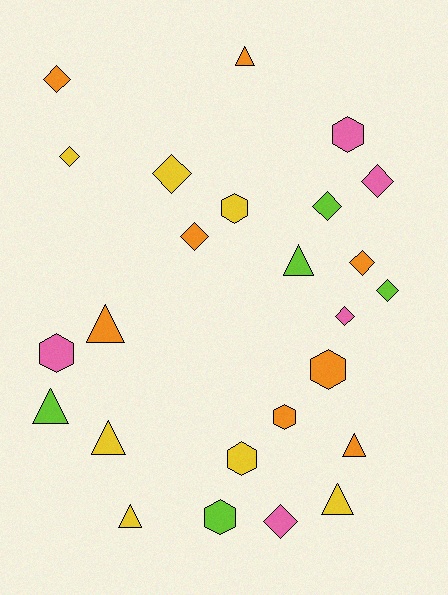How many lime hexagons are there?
There is 1 lime hexagon.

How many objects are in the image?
There are 25 objects.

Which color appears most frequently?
Orange, with 8 objects.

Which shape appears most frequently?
Diamond, with 10 objects.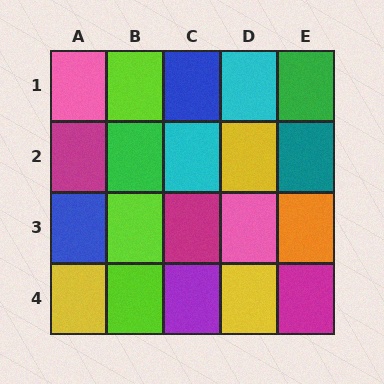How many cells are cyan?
2 cells are cyan.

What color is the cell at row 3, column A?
Blue.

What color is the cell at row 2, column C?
Cyan.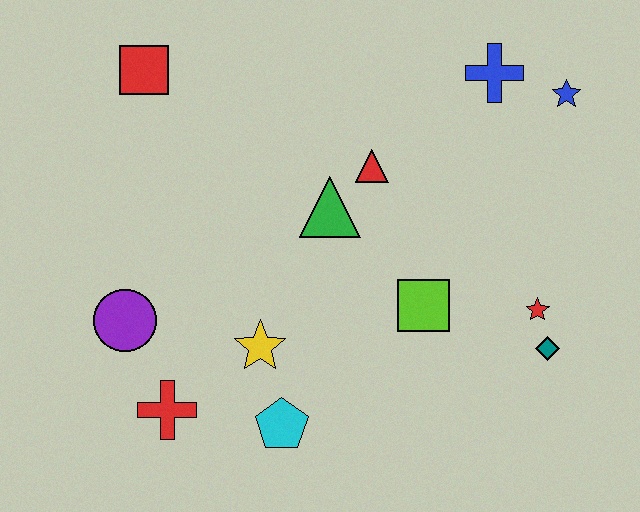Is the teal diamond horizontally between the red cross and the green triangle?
No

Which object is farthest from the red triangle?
The red cross is farthest from the red triangle.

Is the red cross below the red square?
Yes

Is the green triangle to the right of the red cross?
Yes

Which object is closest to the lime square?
The red star is closest to the lime square.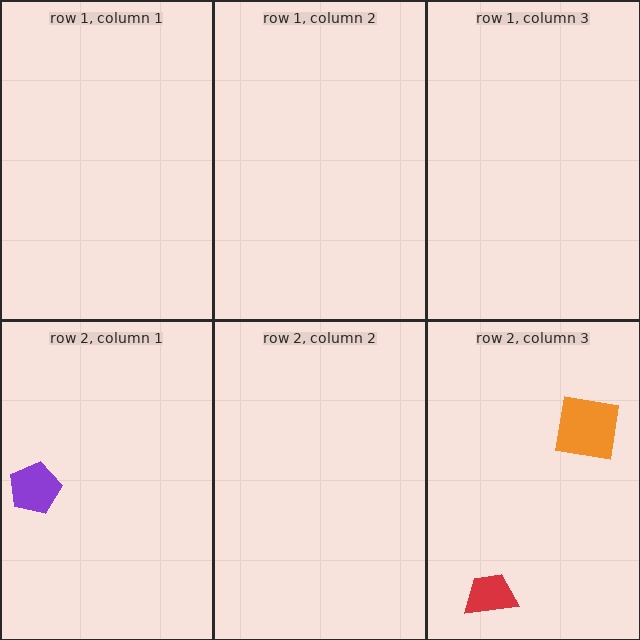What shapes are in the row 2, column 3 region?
The red trapezoid, the orange square.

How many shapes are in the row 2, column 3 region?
2.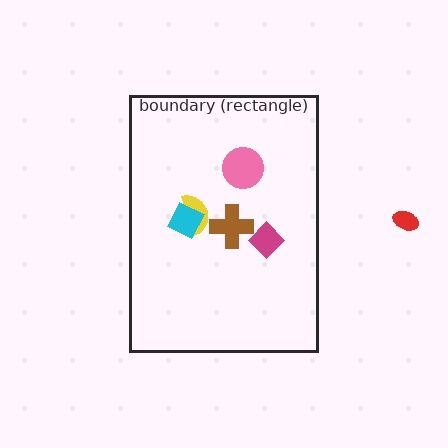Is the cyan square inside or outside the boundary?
Inside.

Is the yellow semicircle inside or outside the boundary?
Inside.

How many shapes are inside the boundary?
5 inside, 1 outside.